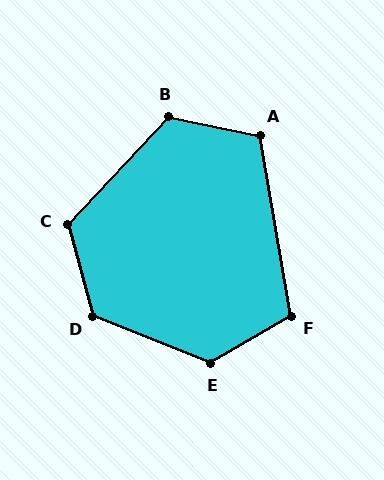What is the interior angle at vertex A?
Approximately 111 degrees (obtuse).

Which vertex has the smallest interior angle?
F, at approximately 111 degrees.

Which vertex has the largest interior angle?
E, at approximately 128 degrees.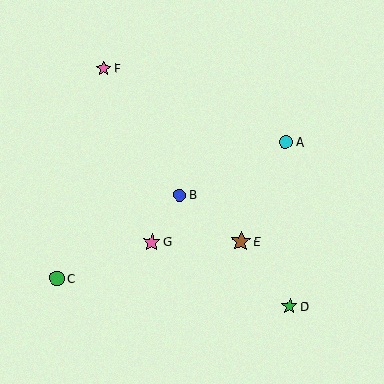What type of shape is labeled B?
Shape B is a blue circle.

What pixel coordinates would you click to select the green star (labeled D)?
Click at (290, 306) to select the green star D.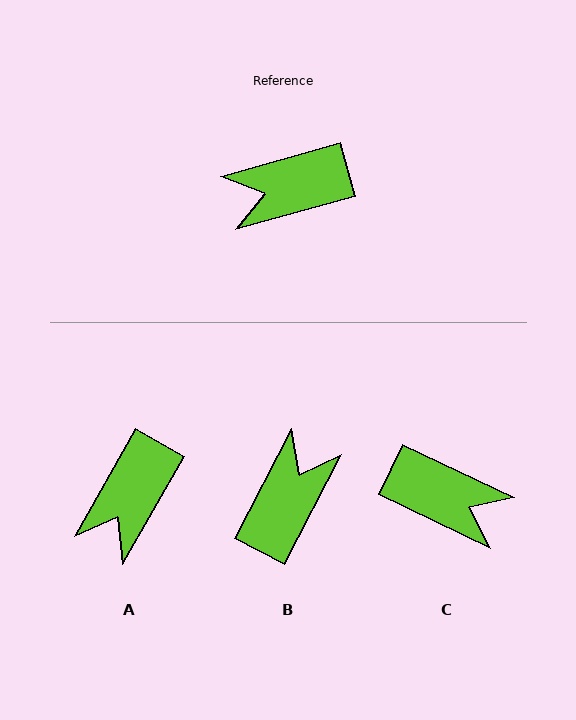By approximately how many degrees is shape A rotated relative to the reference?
Approximately 45 degrees counter-clockwise.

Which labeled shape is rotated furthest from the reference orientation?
C, about 139 degrees away.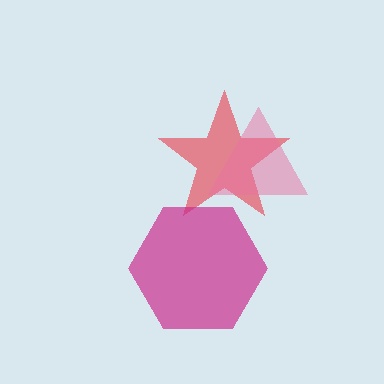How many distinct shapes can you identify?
There are 3 distinct shapes: a red star, a pink triangle, a magenta hexagon.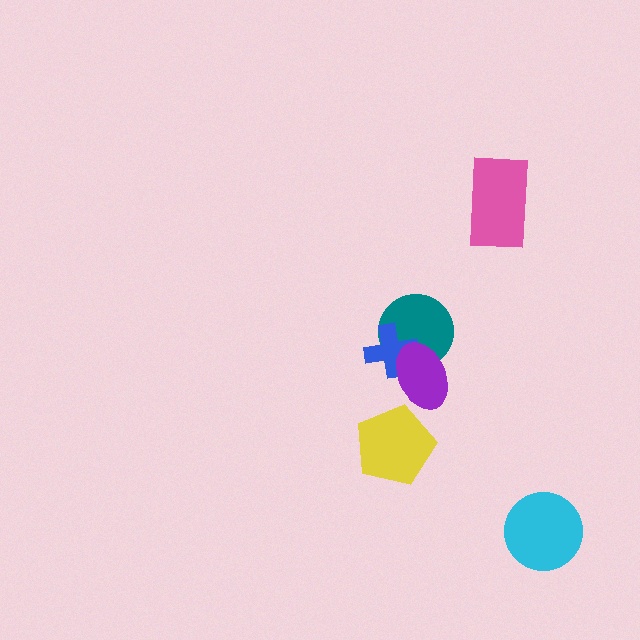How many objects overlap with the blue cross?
2 objects overlap with the blue cross.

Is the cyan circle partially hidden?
No, no other shape covers it.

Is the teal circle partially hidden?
Yes, it is partially covered by another shape.